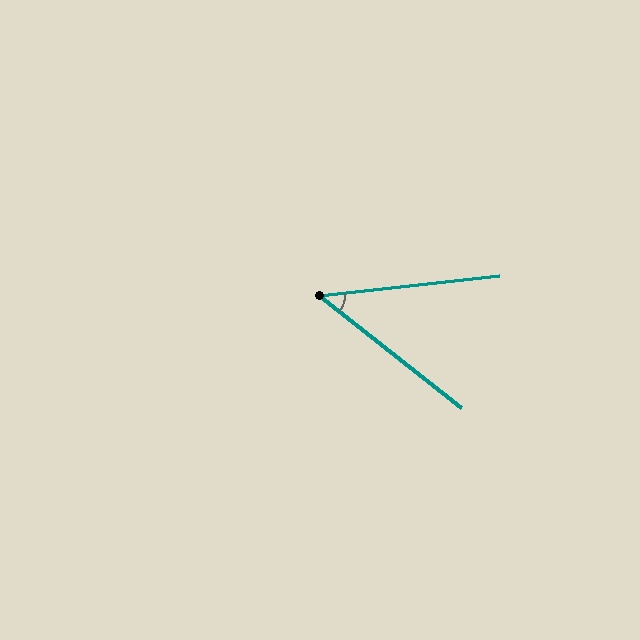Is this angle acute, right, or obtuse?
It is acute.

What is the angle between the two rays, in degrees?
Approximately 45 degrees.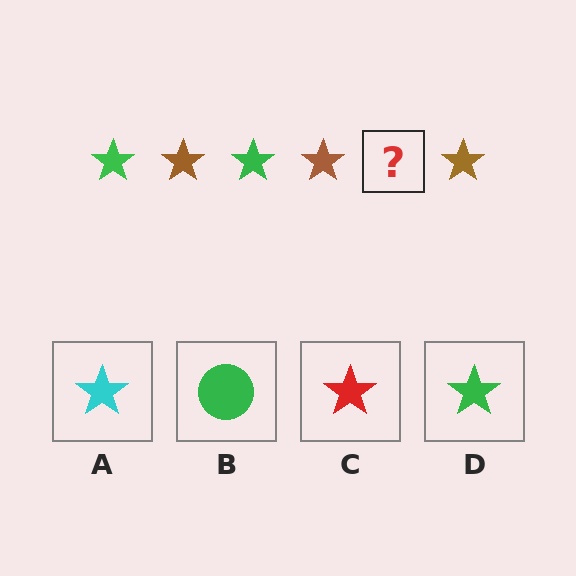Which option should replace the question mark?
Option D.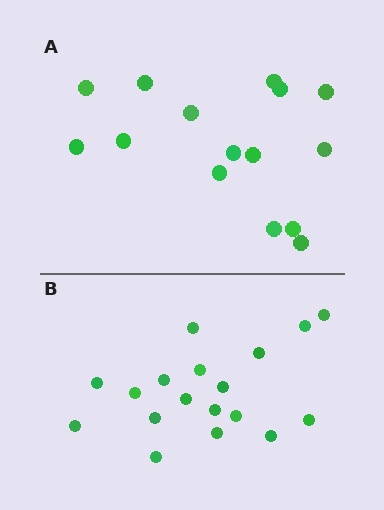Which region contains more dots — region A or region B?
Region B (the bottom region) has more dots.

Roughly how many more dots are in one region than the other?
Region B has just a few more — roughly 2 or 3 more dots than region A.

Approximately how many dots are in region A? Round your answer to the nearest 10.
About 20 dots. (The exact count is 15, which rounds to 20.)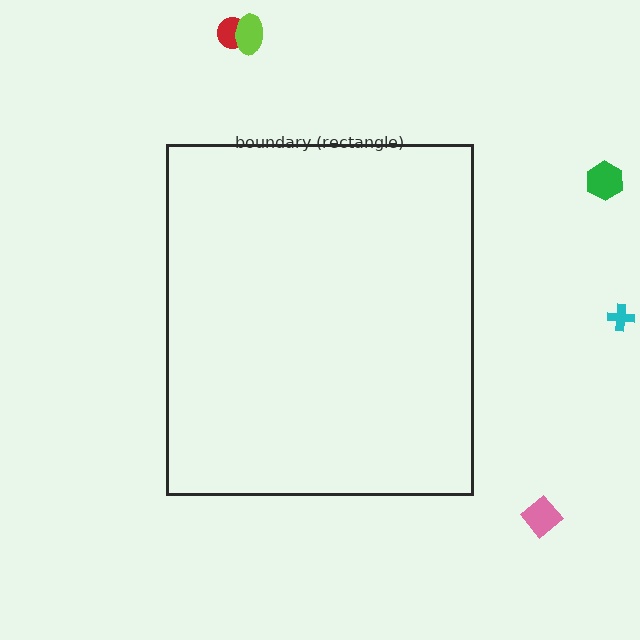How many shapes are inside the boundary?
0 inside, 5 outside.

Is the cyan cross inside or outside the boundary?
Outside.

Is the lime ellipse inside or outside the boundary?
Outside.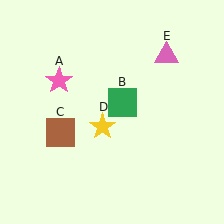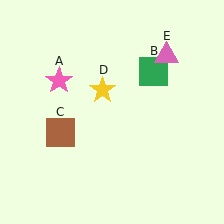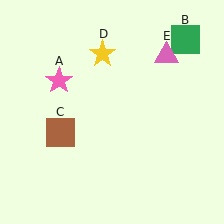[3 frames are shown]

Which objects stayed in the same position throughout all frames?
Pink star (object A) and brown square (object C) and pink triangle (object E) remained stationary.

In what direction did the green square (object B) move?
The green square (object B) moved up and to the right.